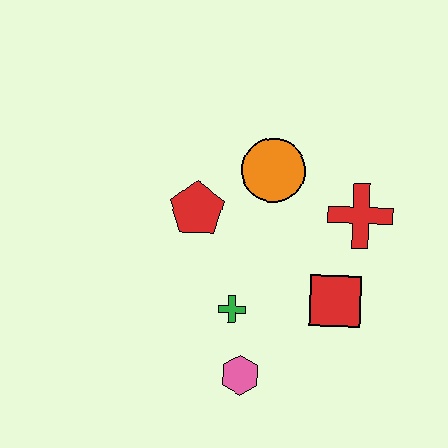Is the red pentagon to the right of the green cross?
No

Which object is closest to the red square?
The red cross is closest to the red square.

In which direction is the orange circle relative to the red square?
The orange circle is above the red square.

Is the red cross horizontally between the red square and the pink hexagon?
No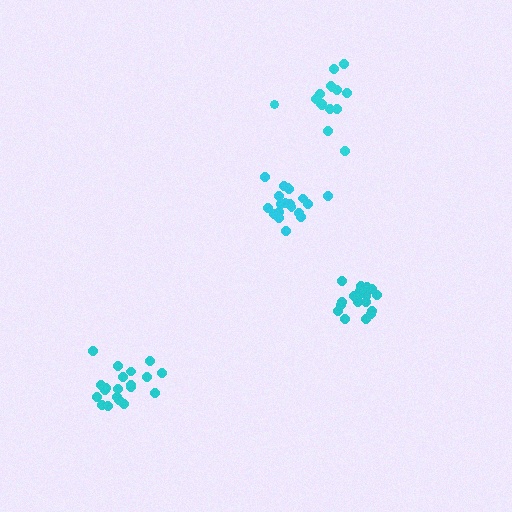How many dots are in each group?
Group 1: 20 dots, Group 2: 21 dots, Group 3: 18 dots, Group 4: 16 dots (75 total).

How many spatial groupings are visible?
There are 4 spatial groupings.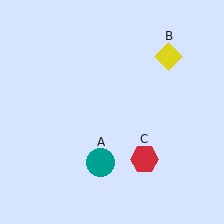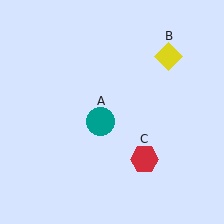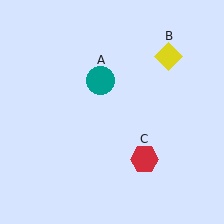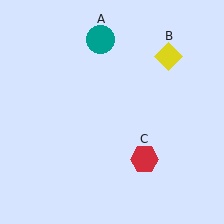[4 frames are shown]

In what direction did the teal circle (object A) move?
The teal circle (object A) moved up.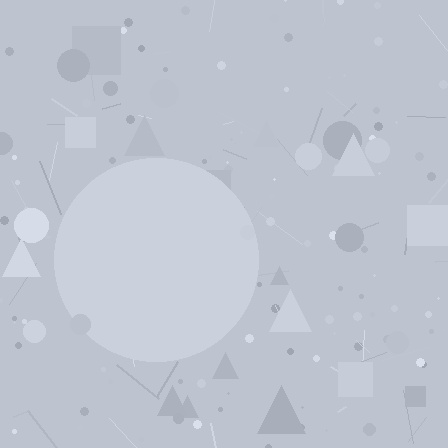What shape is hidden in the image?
A circle is hidden in the image.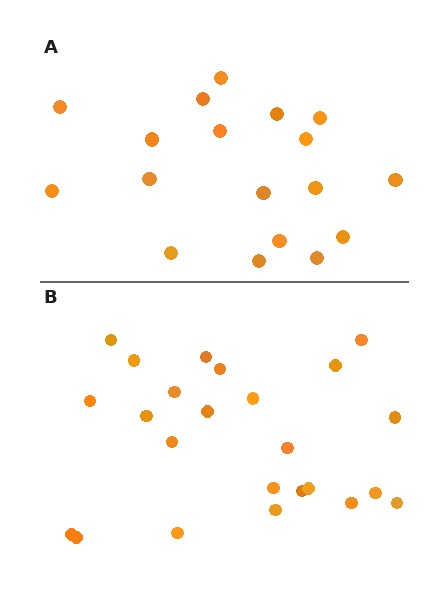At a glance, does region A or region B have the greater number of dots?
Region B (the bottom region) has more dots.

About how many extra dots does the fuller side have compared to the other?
Region B has about 6 more dots than region A.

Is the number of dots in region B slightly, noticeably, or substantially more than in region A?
Region B has noticeably more, but not dramatically so. The ratio is roughly 1.3 to 1.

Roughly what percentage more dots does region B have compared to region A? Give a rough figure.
About 35% more.